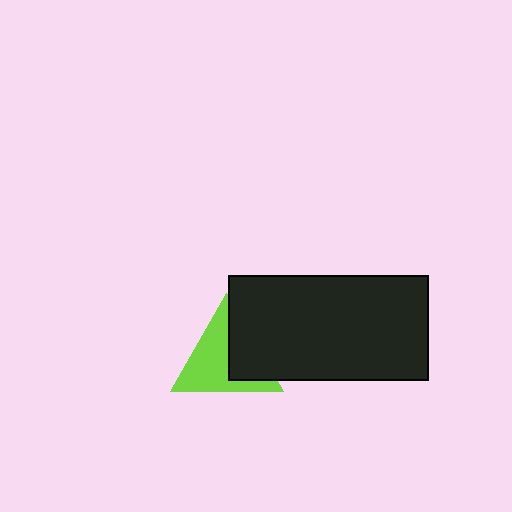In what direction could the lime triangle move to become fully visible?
The lime triangle could move left. That would shift it out from behind the black rectangle entirely.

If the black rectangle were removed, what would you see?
You would see the complete lime triangle.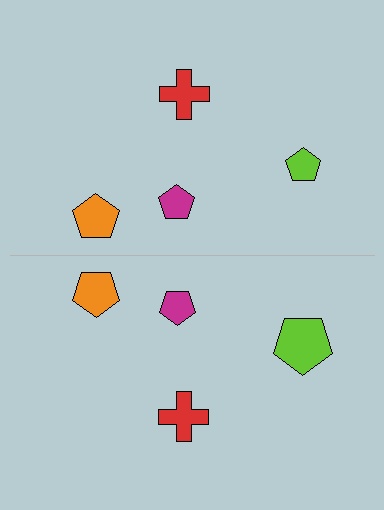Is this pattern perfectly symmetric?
No, the pattern is not perfectly symmetric. The lime pentagon on the bottom side has a different size than its mirror counterpart.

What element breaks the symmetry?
The lime pentagon on the bottom side has a different size than its mirror counterpart.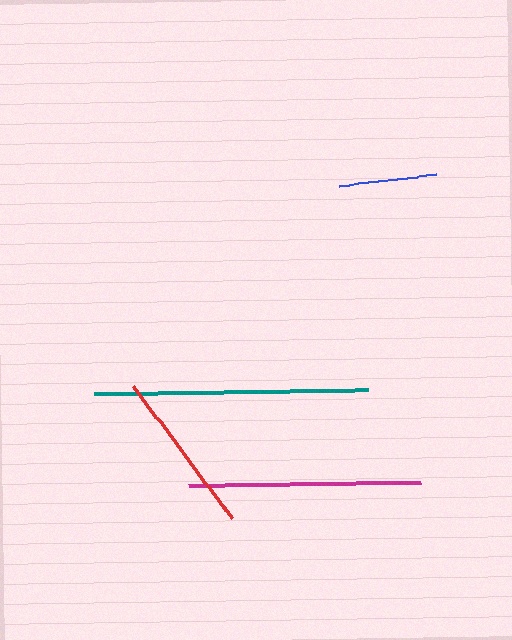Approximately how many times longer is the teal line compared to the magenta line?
The teal line is approximately 1.2 times the length of the magenta line.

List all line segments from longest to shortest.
From longest to shortest: teal, magenta, red, blue.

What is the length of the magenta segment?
The magenta segment is approximately 232 pixels long.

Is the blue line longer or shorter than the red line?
The red line is longer than the blue line.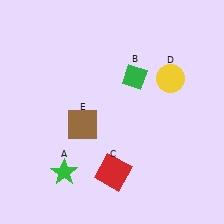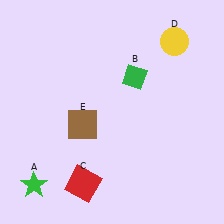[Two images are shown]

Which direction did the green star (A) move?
The green star (A) moved left.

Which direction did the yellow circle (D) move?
The yellow circle (D) moved up.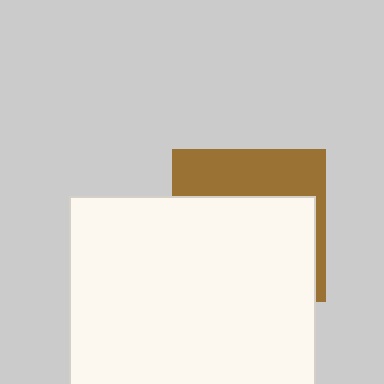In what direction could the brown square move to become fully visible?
The brown square could move up. That would shift it out from behind the white rectangle entirely.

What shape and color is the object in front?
The object in front is a white rectangle.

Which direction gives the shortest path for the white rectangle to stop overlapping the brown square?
Moving down gives the shortest separation.